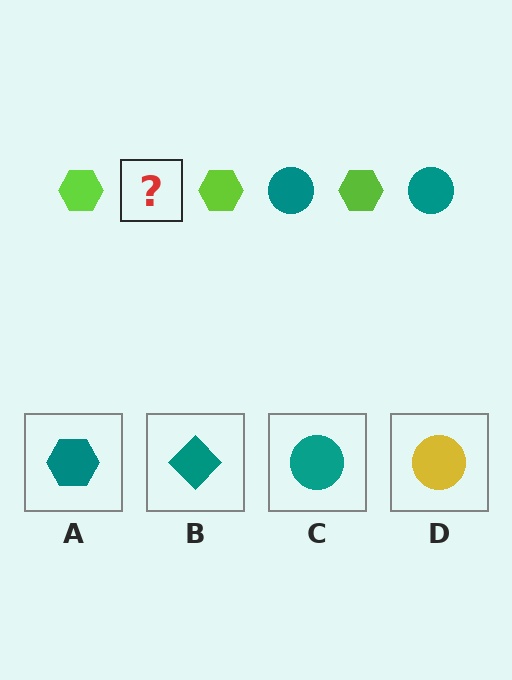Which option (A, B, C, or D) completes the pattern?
C.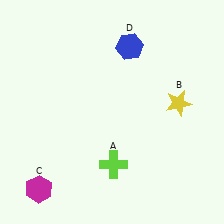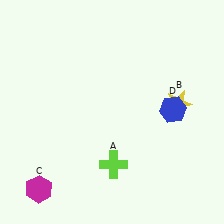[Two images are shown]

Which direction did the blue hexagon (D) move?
The blue hexagon (D) moved down.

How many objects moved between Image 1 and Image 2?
1 object moved between the two images.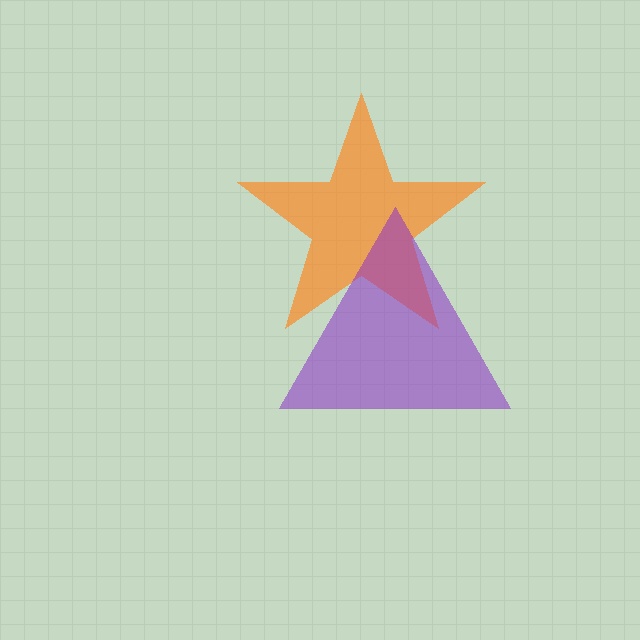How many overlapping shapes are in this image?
There are 2 overlapping shapes in the image.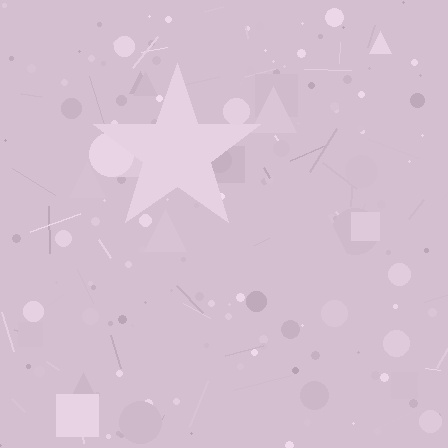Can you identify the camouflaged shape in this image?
The camouflaged shape is a star.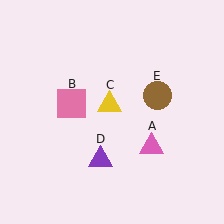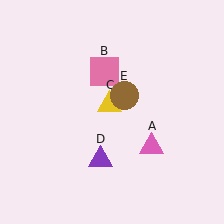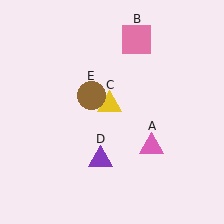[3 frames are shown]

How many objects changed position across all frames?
2 objects changed position: pink square (object B), brown circle (object E).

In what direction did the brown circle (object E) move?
The brown circle (object E) moved left.